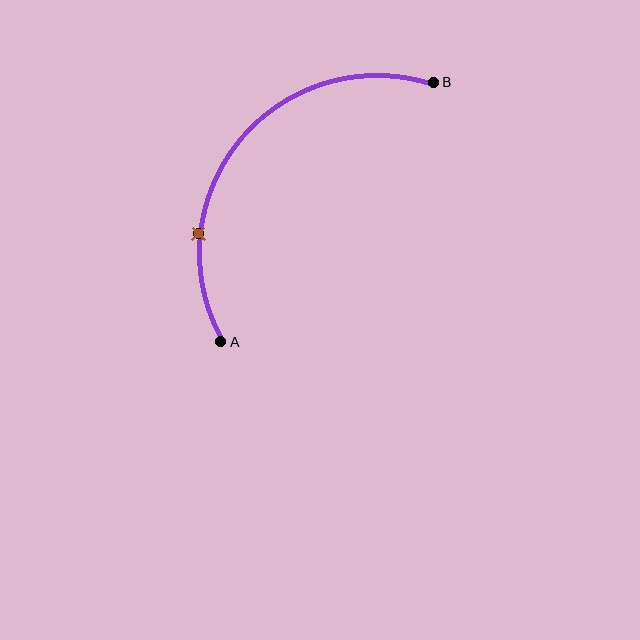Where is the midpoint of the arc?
The arc midpoint is the point on the curve farthest from the straight line joining A and B. It sits above and to the left of that line.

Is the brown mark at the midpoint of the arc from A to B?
No. The brown mark lies on the arc but is closer to endpoint A. The arc midpoint would be at the point on the curve equidistant along the arc from both A and B.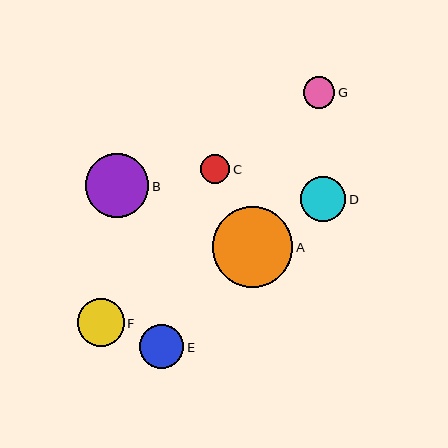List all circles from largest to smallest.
From largest to smallest: A, B, F, D, E, G, C.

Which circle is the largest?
Circle A is the largest with a size of approximately 80 pixels.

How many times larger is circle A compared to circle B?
Circle A is approximately 1.3 times the size of circle B.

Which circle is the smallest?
Circle C is the smallest with a size of approximately 29 pixels.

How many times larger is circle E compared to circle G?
Circle E is approximately 1.4 times the size of circle G.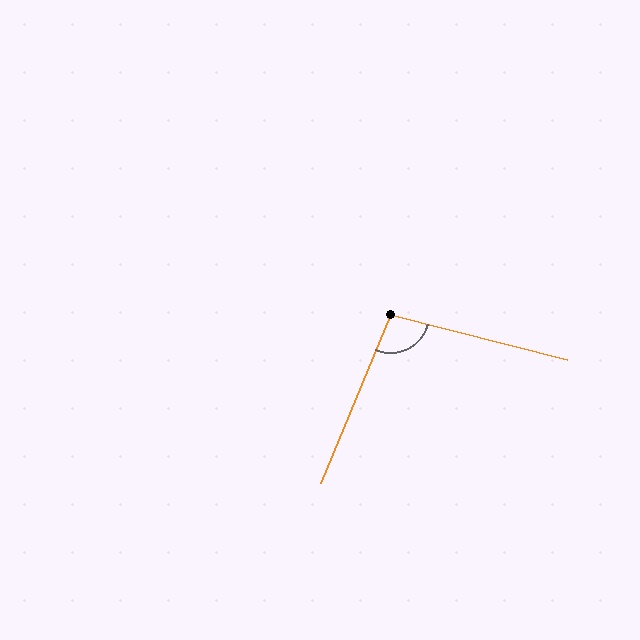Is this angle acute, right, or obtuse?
It is obtuse.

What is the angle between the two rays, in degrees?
Approximately 98 degrees.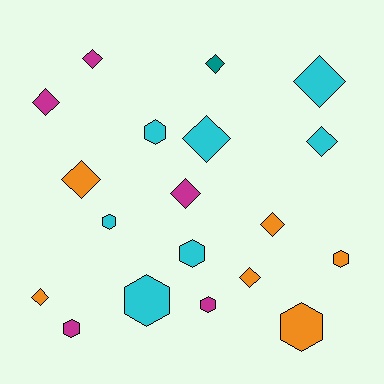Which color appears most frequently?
Cyan, with 7 objects.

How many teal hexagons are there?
There are no teal hexagons.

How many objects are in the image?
There are 19 objects.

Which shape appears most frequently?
Diamond, with 11 objects.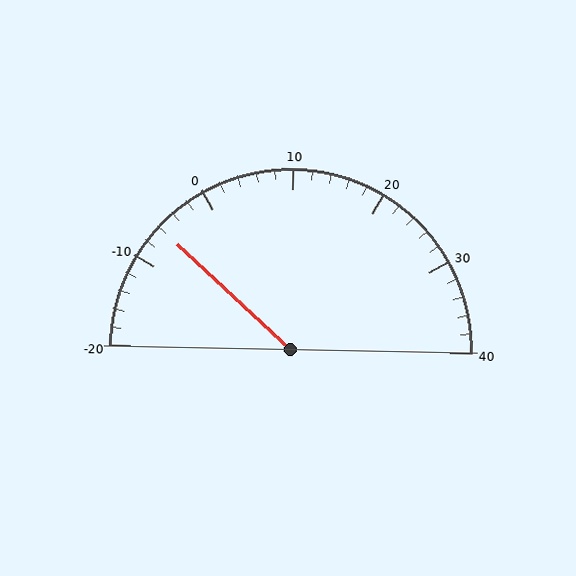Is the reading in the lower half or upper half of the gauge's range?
The reading is in the lower half of the range (-20 to 40).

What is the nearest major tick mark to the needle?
The nearest major tick mark is -10.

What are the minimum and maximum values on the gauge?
The gauge ranges from -20 to 40.